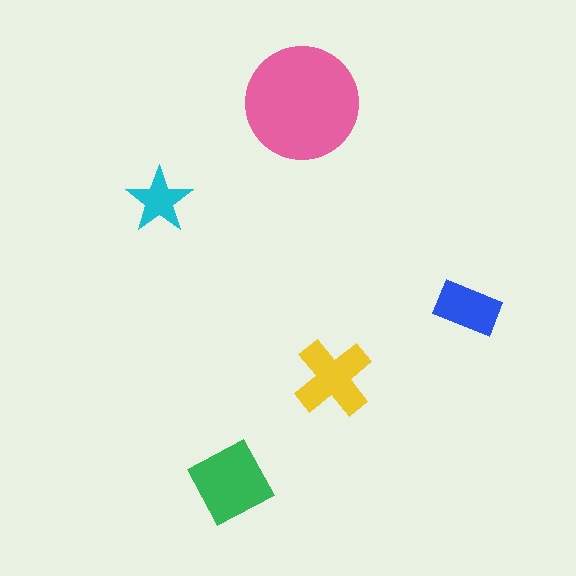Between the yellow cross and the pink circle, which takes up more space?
The pink circle.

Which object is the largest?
The pink circle.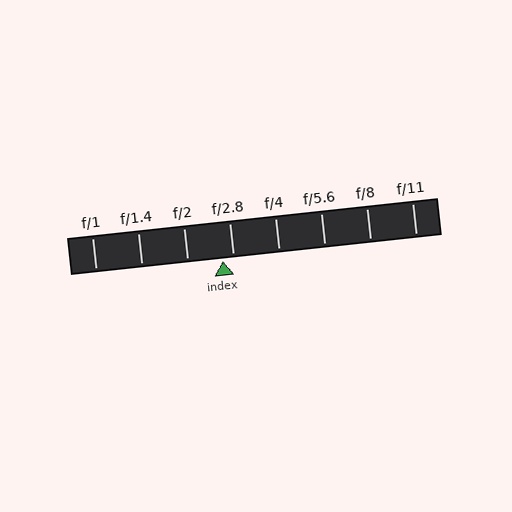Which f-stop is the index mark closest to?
The index mark is closest to f/2.8.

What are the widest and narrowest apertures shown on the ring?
The widest aperture shown is f/1 and the narrowest is f/11.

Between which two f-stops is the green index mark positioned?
The index mark is between f/2 and f/2.8.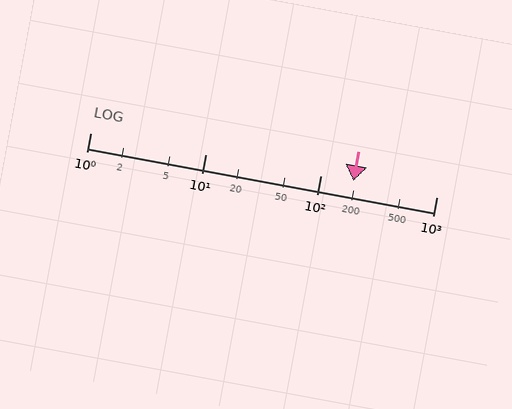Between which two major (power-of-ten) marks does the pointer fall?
The pointer is between 100 and 1000.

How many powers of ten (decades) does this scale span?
The scale spans 3 decades, from 1 to 1000.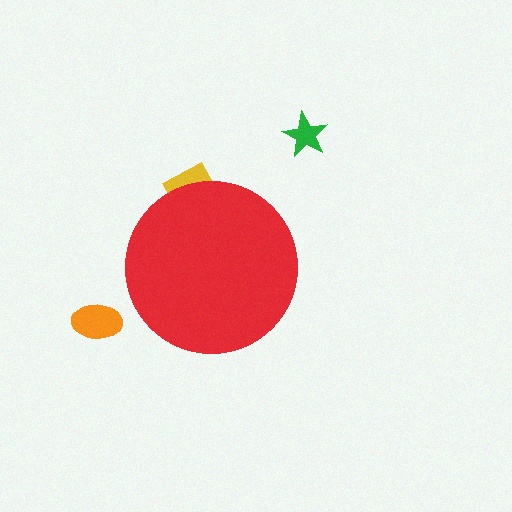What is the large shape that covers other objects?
A red circle.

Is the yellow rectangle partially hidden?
Yes, the yellow rectangle is partially hidden behind the red circle.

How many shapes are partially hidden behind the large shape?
1 shape is partially hidden.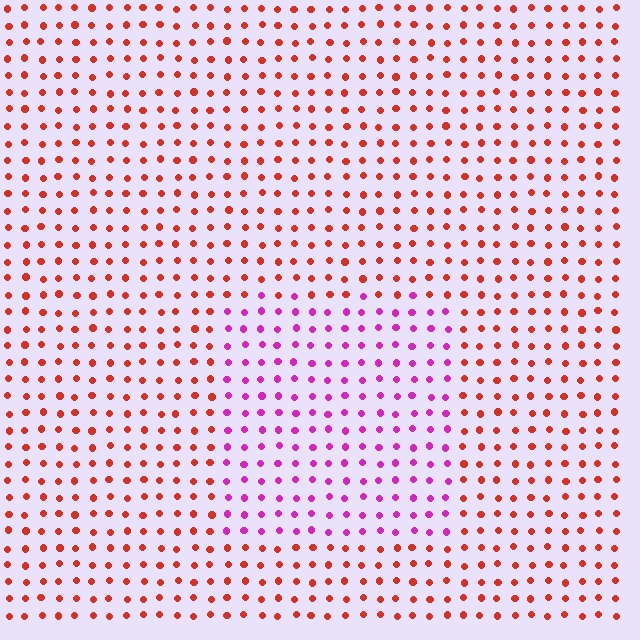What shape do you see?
I see a rectangle.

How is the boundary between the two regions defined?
The boundary is defined purely by a slight shift in hue (about 56 degrees). Spacing, size, and orientation are identical on both sides.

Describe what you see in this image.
The image is filled with small red elements in a uniform arrangement. A rectangle-shaped region is visible where the elements are tinted to a slightly different hue, forming a subtle color boundary.